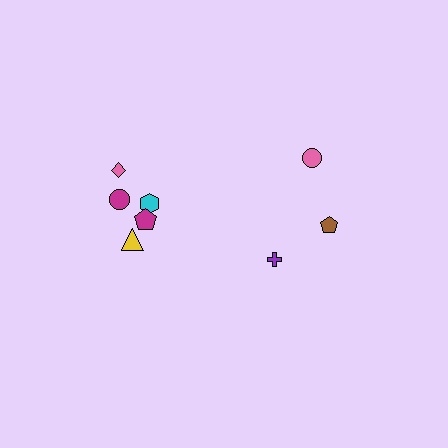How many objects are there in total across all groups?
There are 8 objects.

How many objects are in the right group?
There are 3 objects.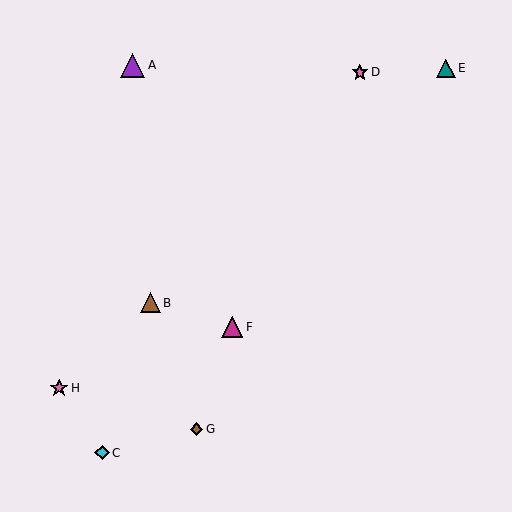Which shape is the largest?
The purple triangle (labeled A) is the largest.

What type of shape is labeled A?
Shape A is a purple triangle.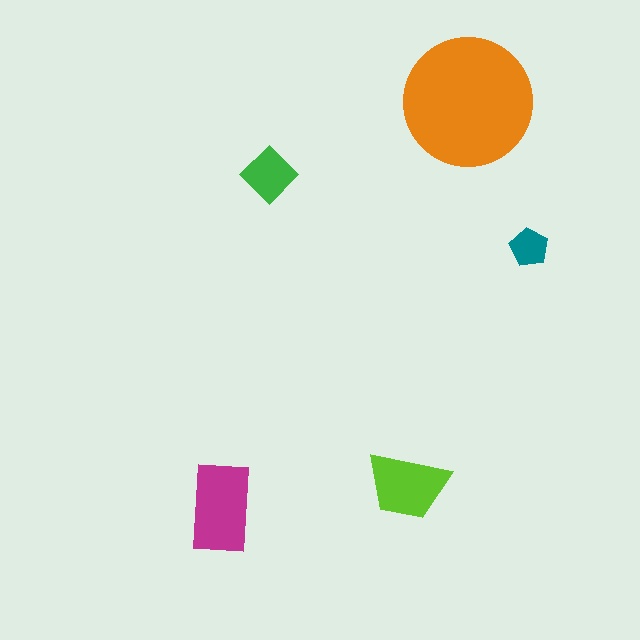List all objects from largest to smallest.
The orange circle, the magenta rectangle, the lime trapezoid, the green diamond, the teal pentagon.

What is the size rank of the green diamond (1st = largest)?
4th.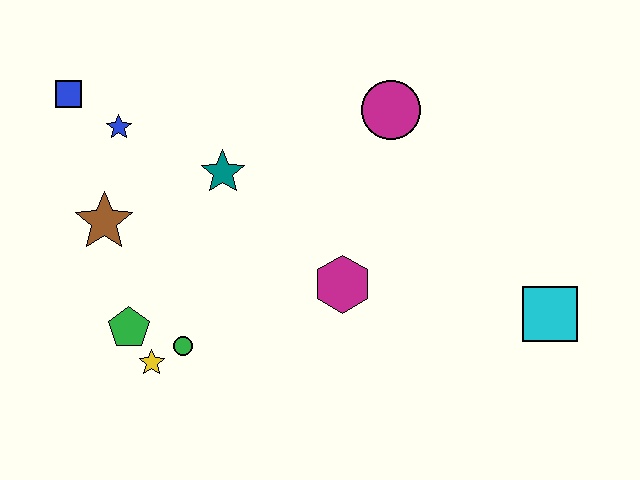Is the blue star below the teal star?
No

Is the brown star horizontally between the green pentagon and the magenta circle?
No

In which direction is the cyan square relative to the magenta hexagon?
The cyan square is to the right of the magenta hexagon.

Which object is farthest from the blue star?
The cyan square is farthest from the blue star.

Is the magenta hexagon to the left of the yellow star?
No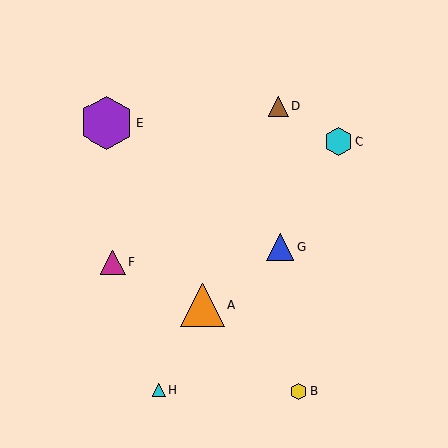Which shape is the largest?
The purple hexagon (labeled E) is the largest.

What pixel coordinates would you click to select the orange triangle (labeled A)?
Click at (202, 305) to select the orange triangle A.